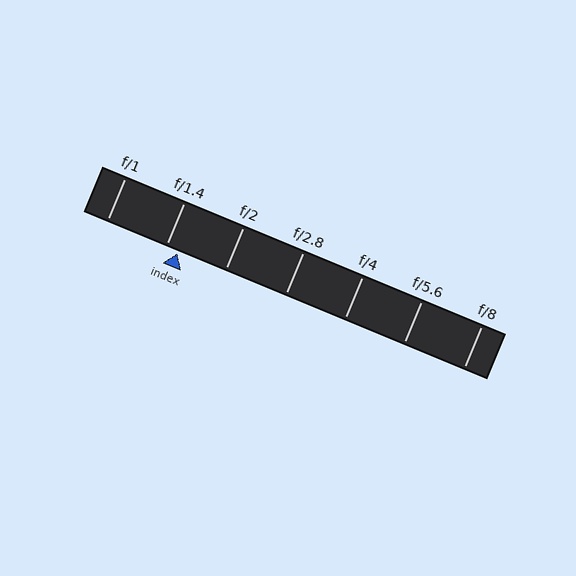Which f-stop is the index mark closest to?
The index mark is closest to f/1.4.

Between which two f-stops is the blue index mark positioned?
The index mark is between f/1.4 and f/2.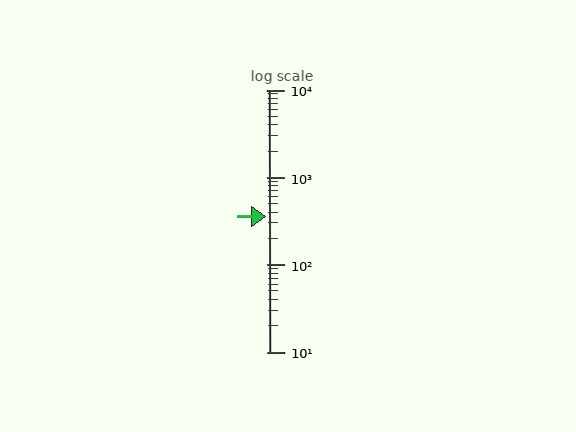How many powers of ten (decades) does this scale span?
The scale spans 3 decades, from 10 to 10000.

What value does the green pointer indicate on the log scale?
The pointer indicates approximately 360.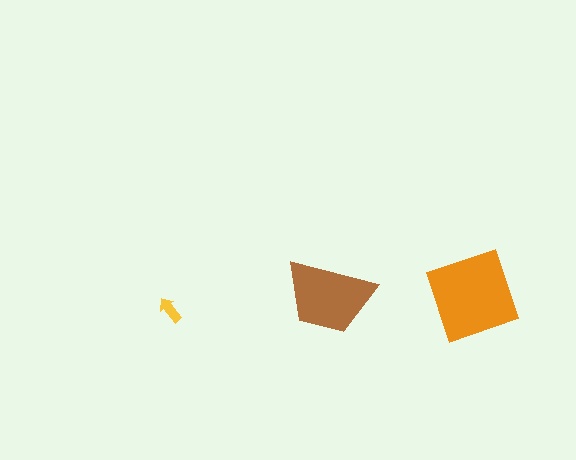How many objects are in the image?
There are 3 objects in the image.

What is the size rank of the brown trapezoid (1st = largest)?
2nd.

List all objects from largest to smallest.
The orange square, the brown trapezoid, the yellow arrow.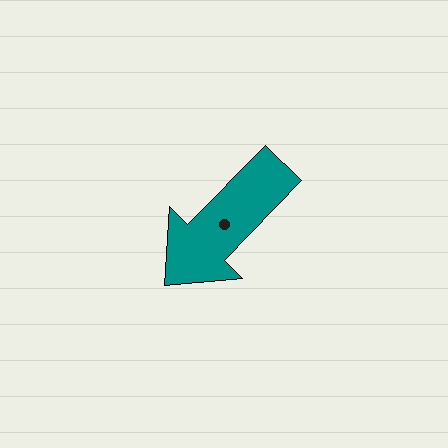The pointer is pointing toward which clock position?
Roughly 7 o'clock.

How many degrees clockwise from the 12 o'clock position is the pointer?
Approximately 224 degrees.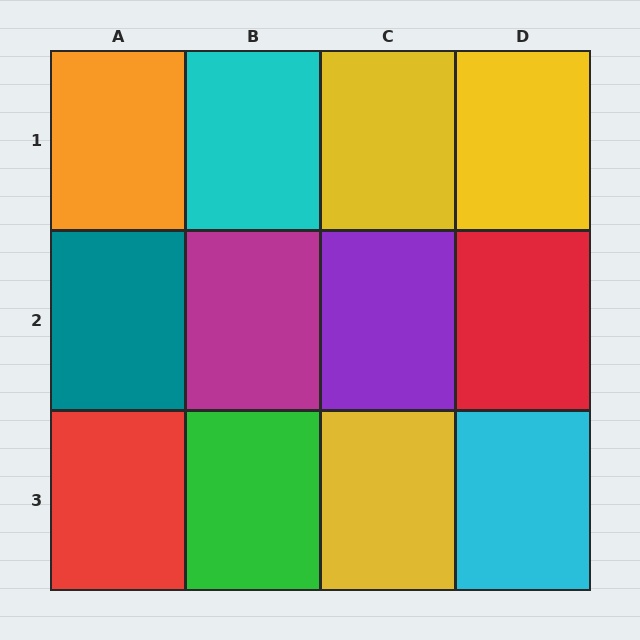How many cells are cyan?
2 cells are cyan.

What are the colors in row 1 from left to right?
Orange, cyan, yellow, yellow.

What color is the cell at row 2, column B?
Magenta.